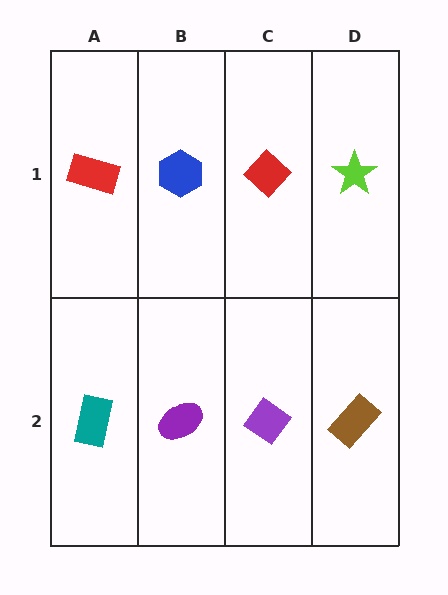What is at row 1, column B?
A blue hexagon.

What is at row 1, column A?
A red rectangle.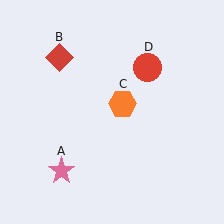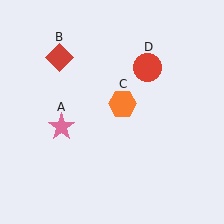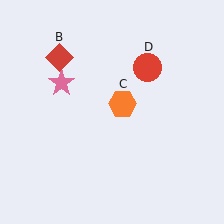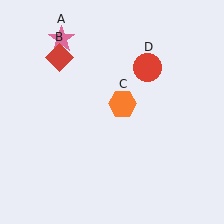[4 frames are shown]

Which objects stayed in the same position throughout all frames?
Red diamond (object B) and orange hexagon (object C) and red circle (object D) remained stationary.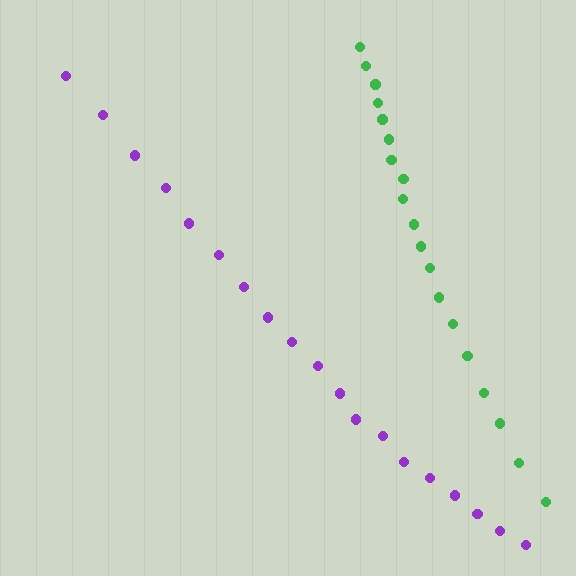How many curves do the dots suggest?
There are 2 distinct paths.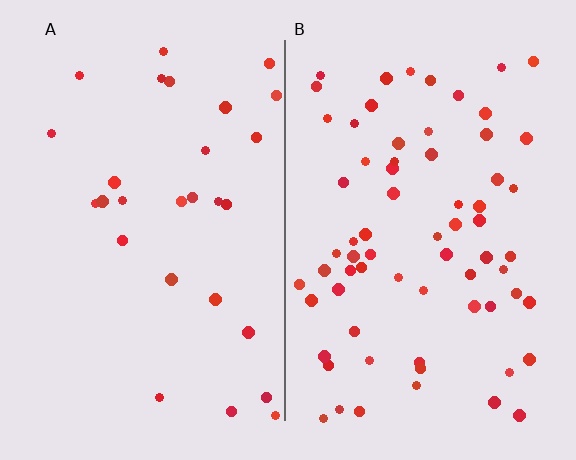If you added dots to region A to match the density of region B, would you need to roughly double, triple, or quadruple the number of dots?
Approximately double.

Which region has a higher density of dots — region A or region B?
B (the right).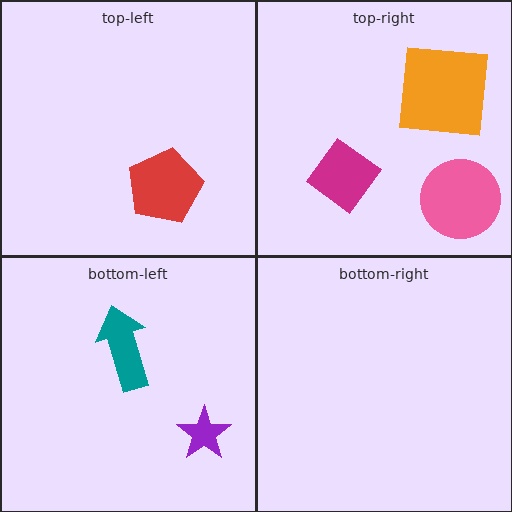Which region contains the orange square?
The top-right region.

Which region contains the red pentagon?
The top-left region.